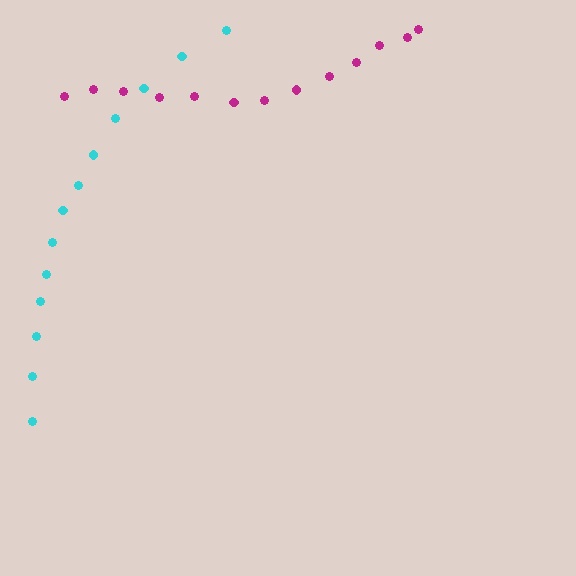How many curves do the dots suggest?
There are 2 distinct paths.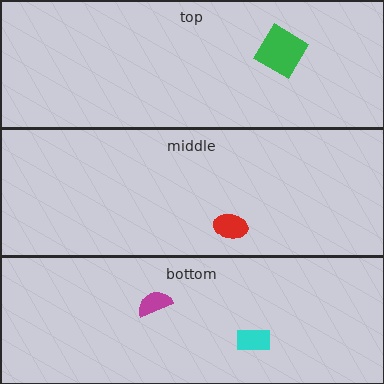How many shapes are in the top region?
1.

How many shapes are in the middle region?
1.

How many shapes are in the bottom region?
2.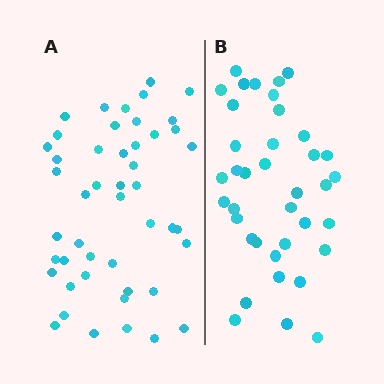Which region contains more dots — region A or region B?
Region A (the left region) has more dots.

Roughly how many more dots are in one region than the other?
Region A has roughly 8 or so more dots than region B.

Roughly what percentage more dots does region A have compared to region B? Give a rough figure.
About 25% more.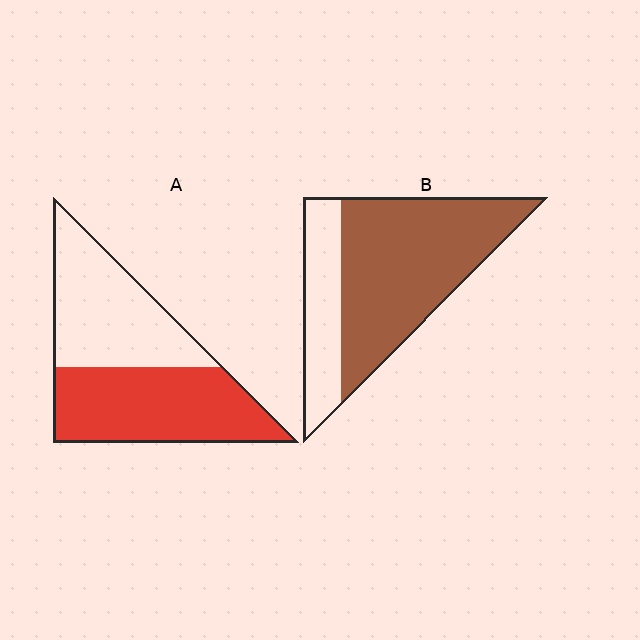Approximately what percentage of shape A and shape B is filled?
A is approximately 50% and B is approximately 70%.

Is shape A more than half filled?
Roughly half.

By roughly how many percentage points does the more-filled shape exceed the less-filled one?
By roughly 20 percentage points (B over A).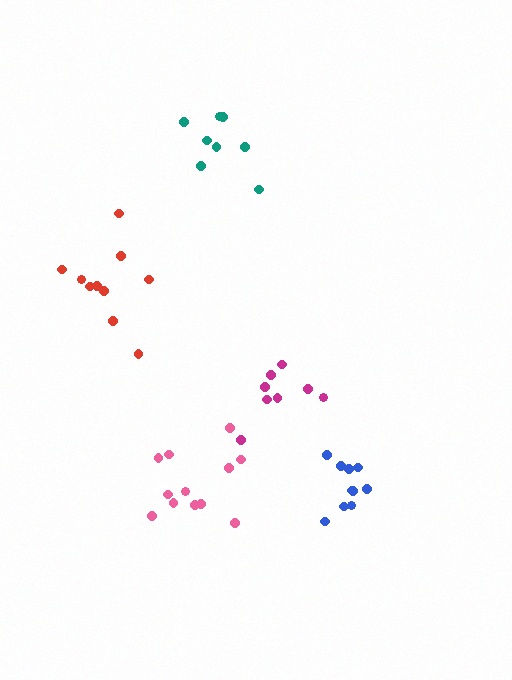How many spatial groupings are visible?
There are 5 spatial groupings.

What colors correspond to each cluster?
The clusters are colored: pink, magenta, blue, teal, red.